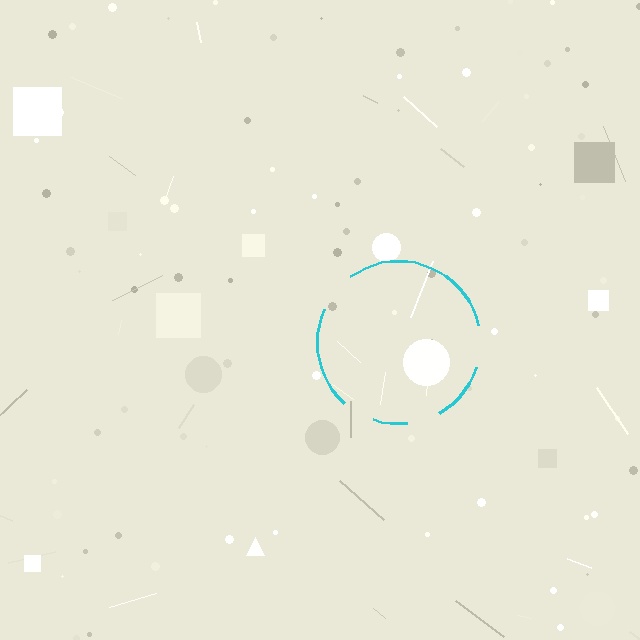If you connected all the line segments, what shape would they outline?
They would outline a circle.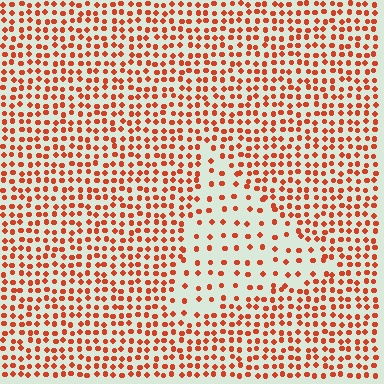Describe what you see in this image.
The image contains small red elements arranged at two different densities. A triangle-shaped region is visible where the elements are less densely packed than the surrounding area.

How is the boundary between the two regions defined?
The boundary is defined by a change in element density (approximately 2.3x ratio). All elements are the same color, size, and shape.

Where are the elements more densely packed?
The elements are more densely packed outside the triangle boundary.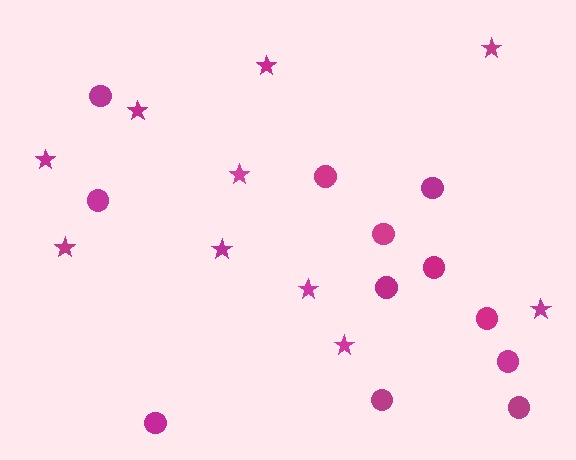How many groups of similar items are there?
There are 2 groups: one group of circles (12) and one group of stars (10).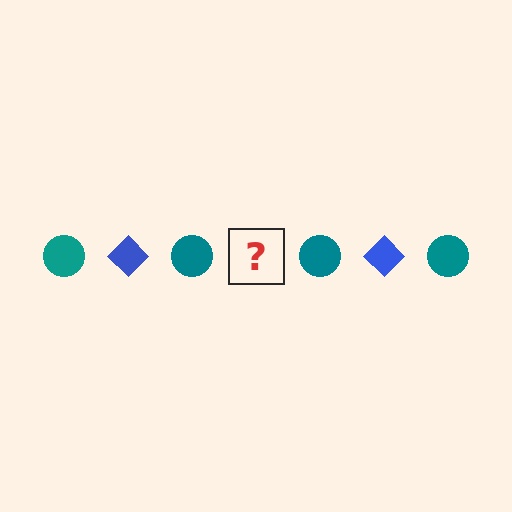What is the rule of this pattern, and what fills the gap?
The rule is that the pattern alternates between teal circle and blue diamond. The gap should be filled with a blue diamond.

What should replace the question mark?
The question mark should be replaced with a blue diamond.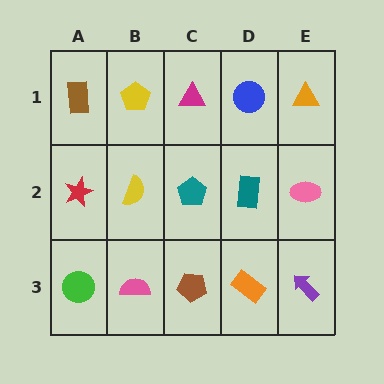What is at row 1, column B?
A yellow pentagon.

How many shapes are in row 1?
5 shapes.